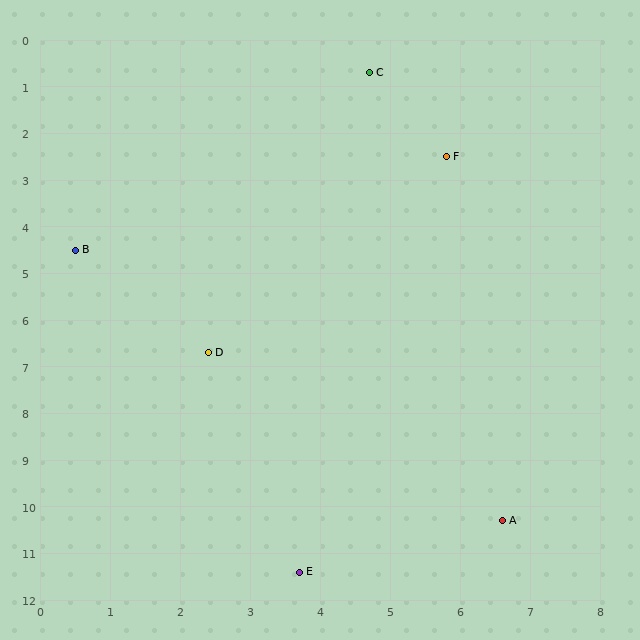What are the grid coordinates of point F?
Point F is at approximately (5.8, 2.5).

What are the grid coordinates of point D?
Point D is at approximately (2.4, 6.7).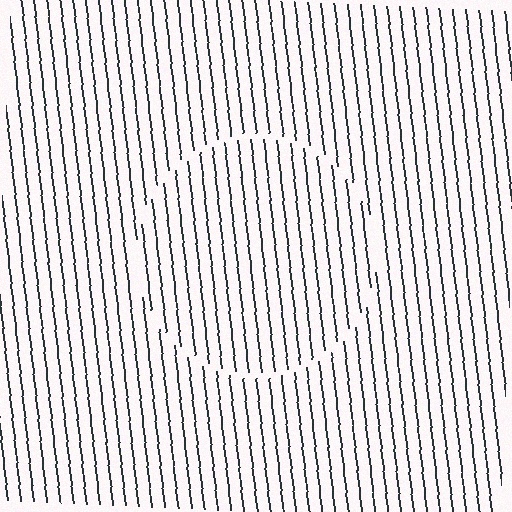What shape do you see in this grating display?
An illusory circle. The interior of the shape contains the same grating, shifted by half a period — the contour is defined by the phase discontinuity where line-ends from the inner and outer gratings abut.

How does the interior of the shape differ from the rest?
The interior of the shape contains the same grating, shifted by half a period — the contour is defined by the phase discontinuity where line-ends from the inner and outer gratings abut.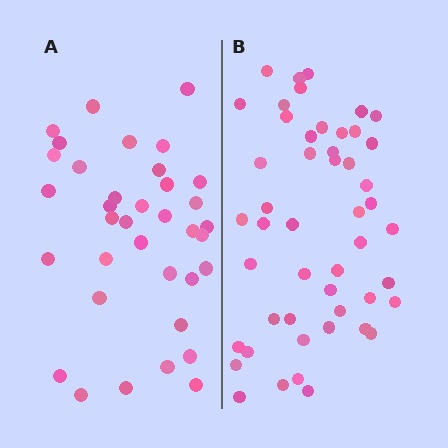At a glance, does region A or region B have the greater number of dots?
Region B (the right region) has more dots.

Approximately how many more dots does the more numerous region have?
Region B has approximately 15 more dots than region A.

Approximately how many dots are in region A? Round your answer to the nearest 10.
About 40 dots. (The exact count is 36, which rounds to 40.)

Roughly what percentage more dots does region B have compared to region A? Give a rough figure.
About 35% more.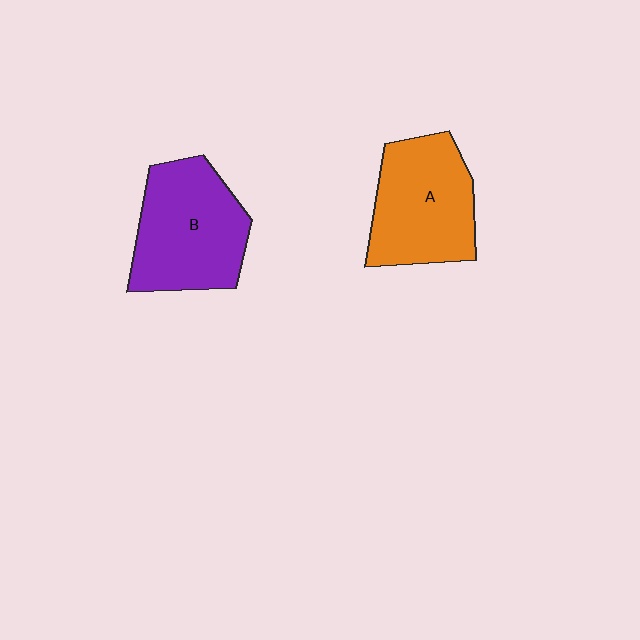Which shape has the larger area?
Shape B (purple).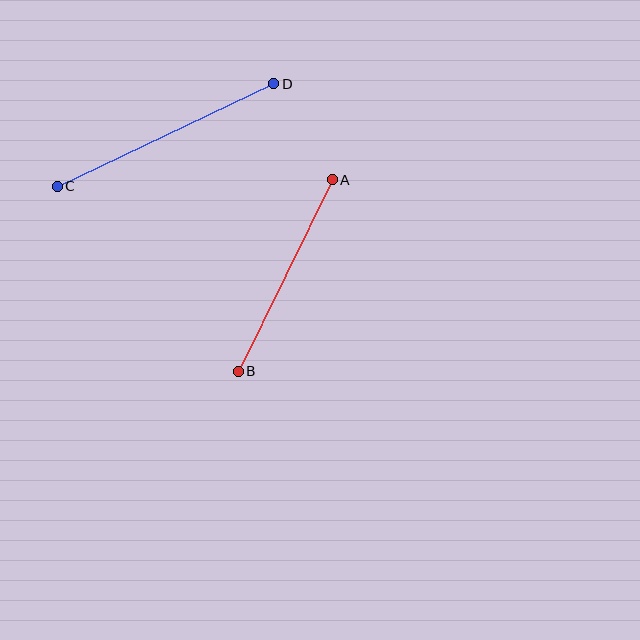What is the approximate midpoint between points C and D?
The midpoint is at approximately (166, 135) pixels.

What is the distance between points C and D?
The distance is approximately 240 pixels.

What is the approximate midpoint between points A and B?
The midpoint is at approximately (285, 275) pixels.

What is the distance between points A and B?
The distance is approximately 213 pixels.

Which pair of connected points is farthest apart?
Points C and D are farthest apart.